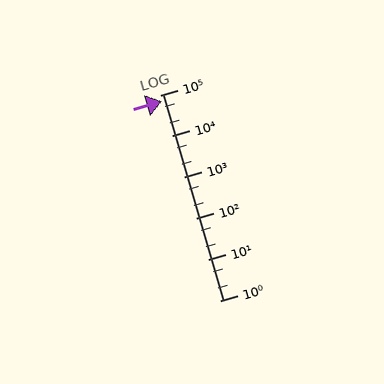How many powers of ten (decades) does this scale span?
The scale spans 5 decades, from 1 to 100000.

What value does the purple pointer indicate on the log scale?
The pointer indicates approximately 69000.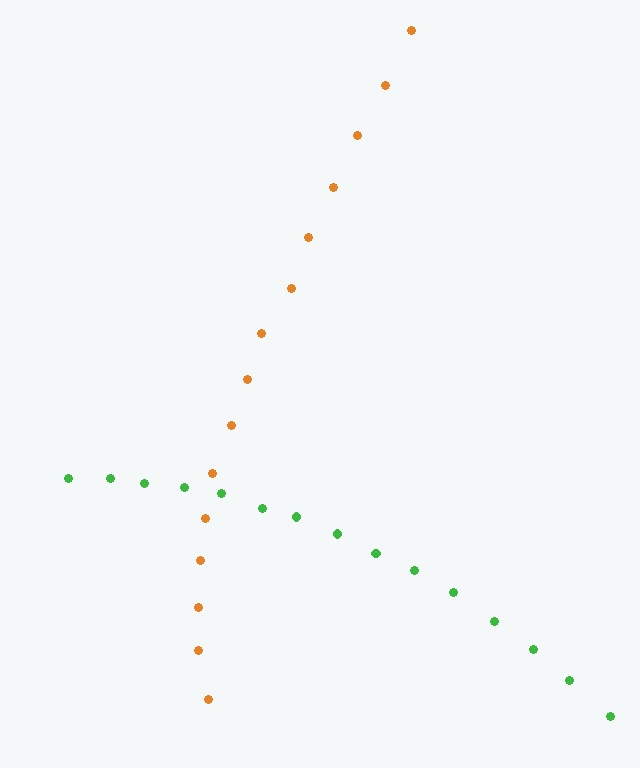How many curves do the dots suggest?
There are 2 distinct paths.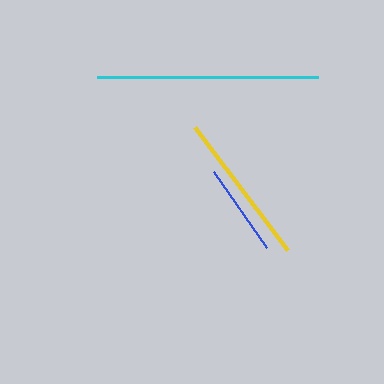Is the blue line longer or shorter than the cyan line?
The cyan line is longer than the blue line.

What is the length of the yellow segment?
The yellow segment is approximately 154 pixels long.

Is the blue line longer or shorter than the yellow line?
The yellow line is longer than the blue line.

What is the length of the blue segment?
The blue segment is approximately 93 pixels long.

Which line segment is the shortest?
The blue line is the shortest at approximately 93 pixels.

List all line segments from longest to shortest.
From longest to shortest: cyan, yellow, blue.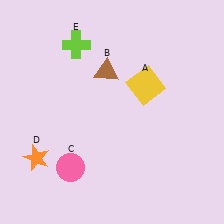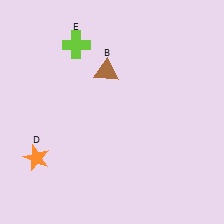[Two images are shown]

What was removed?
The yellow square (A), the pink circle (C) were removed in Image 2.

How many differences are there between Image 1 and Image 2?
There are 2 differences between the two images.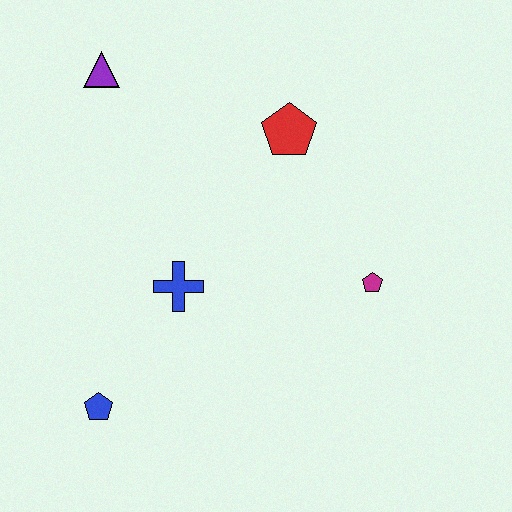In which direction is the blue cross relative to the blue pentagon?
The blue cross is above the blue pentagon.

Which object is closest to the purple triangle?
The red pentagon is closest to the purple triangle.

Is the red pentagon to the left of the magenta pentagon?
Yes